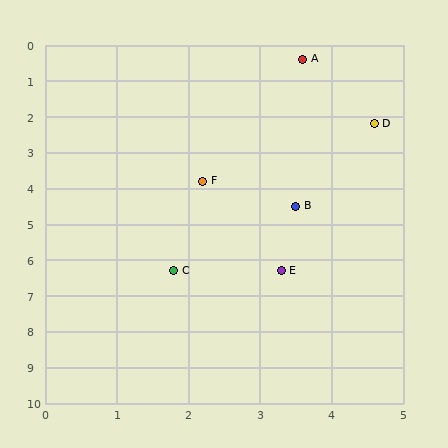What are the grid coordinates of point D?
Point D is at approximately (4.6, 2.2).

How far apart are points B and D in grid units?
Points B and D are about 2.5 grid units apart.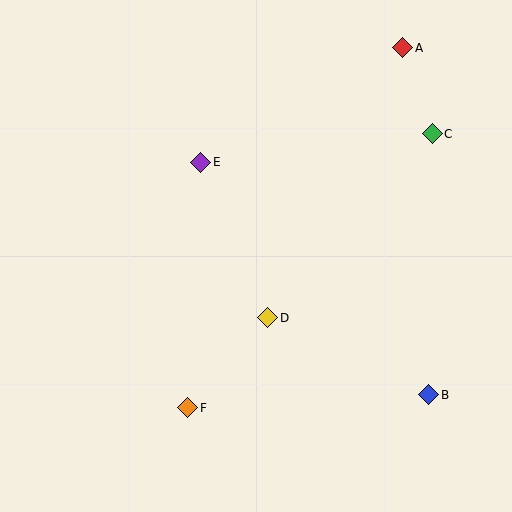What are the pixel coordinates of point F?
Point F is at (188, 408).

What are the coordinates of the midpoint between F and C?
The midpoint between F and C is at (310, 271).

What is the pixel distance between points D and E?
The distance between D and E is 169 pixels.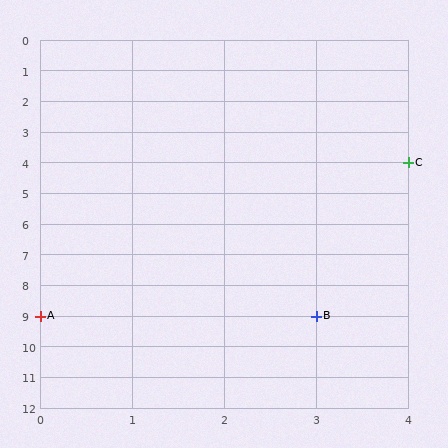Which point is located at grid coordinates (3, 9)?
Point B is at (3, 9).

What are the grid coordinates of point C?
Point C is at grid coordinates (4, 4).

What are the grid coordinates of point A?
Point A is at grid coordinates (0, 9).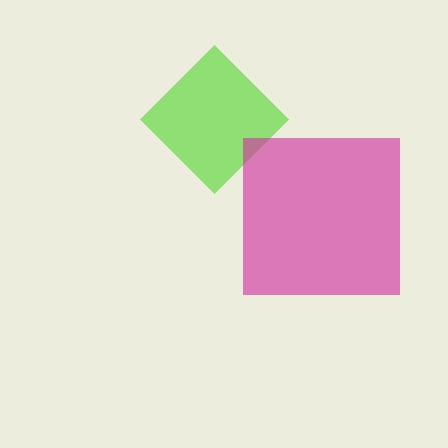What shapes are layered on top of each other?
The layered shapes are: a lime diamond, a magenta square.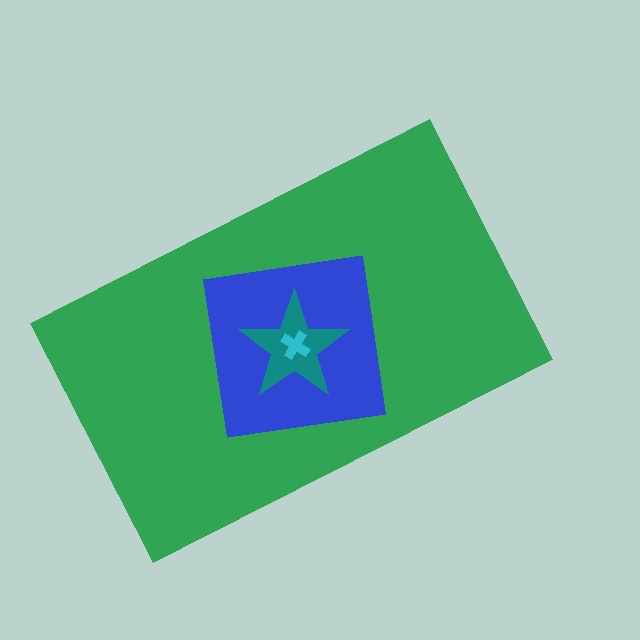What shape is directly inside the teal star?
The cyan cross.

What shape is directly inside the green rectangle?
The blue square.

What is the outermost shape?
The green rectangle.